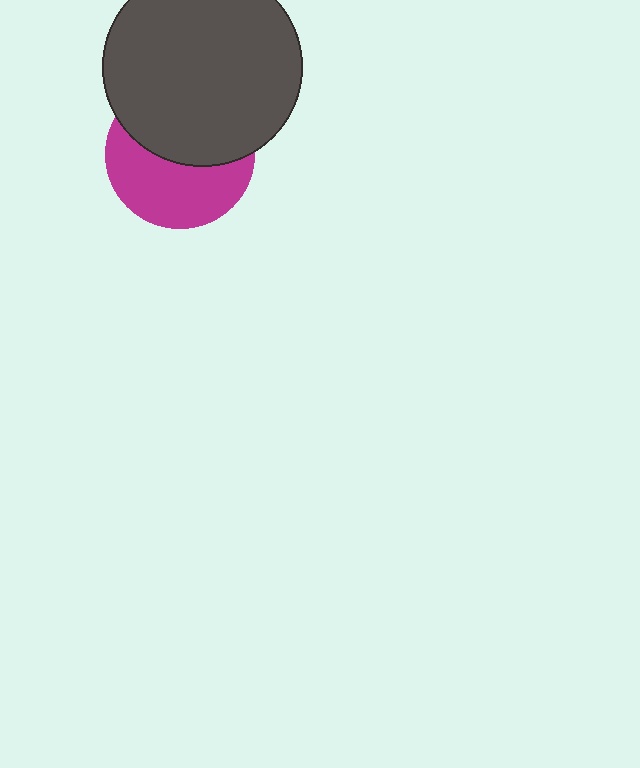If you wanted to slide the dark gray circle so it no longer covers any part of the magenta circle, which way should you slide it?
Slide it up — that is the most direct way to separate the two shapes.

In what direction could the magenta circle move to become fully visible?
The magenta circle could move down. That would shift it out from behind the dark gray circle entirely.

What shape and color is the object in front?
The object in front is a dark gray circle.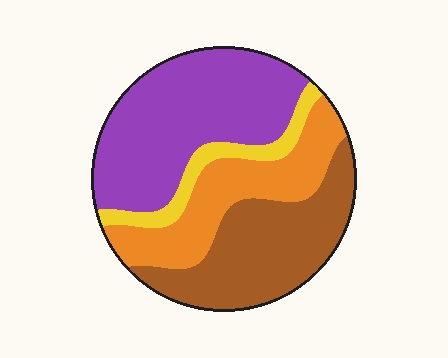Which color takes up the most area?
Purple, at roughly 40%.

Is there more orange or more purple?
Purple.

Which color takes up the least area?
Yellow, at roughly 10%.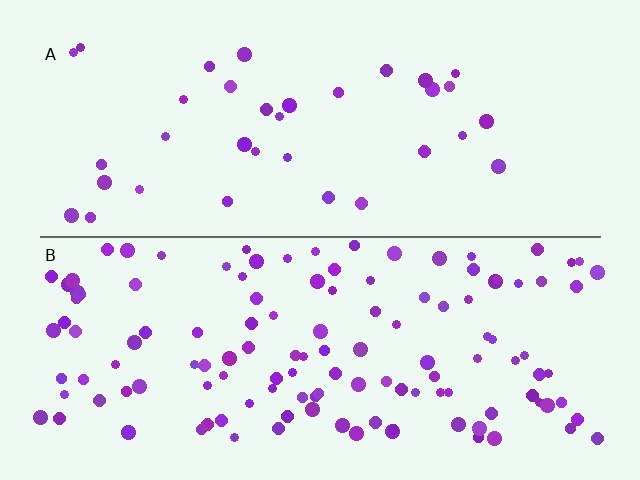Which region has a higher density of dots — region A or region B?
B (the bottom).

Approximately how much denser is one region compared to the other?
Approximately 3.6× — region B over region A.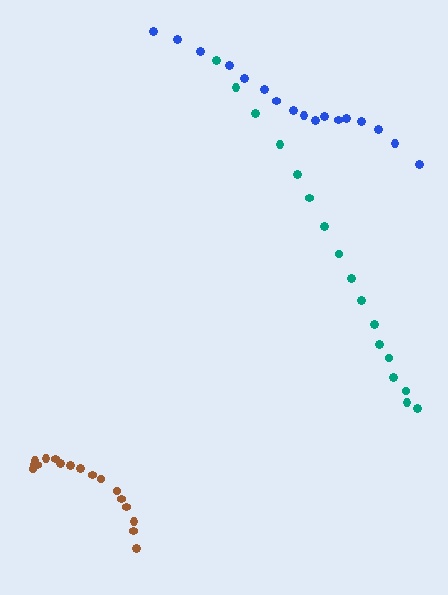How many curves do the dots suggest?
There are 3 distinct paths.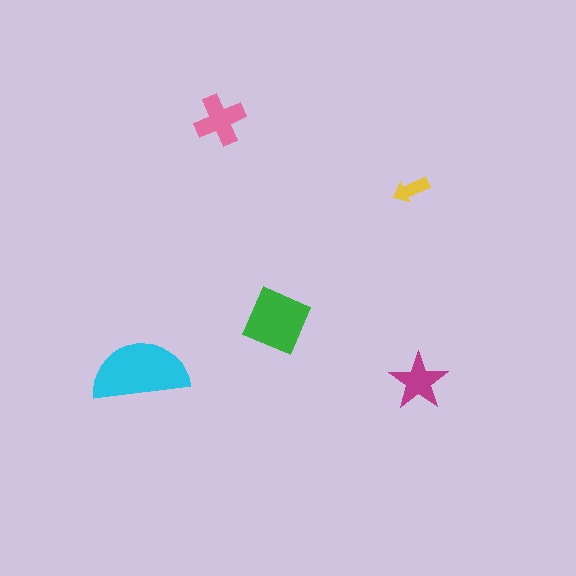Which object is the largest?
The cyan semicircle.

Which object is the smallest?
The yellow arrow.